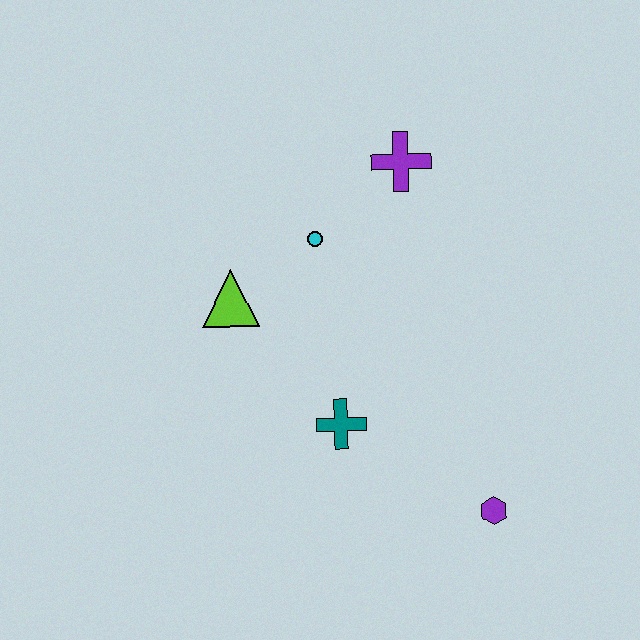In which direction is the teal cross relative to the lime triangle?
The teal cross is below the lime triangle.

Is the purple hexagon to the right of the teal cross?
Yes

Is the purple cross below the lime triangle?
No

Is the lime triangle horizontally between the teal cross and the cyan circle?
No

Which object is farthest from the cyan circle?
The purple hexagon is farthest from the cyan circle.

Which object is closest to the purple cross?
The cyan circle is closest to the purple cross.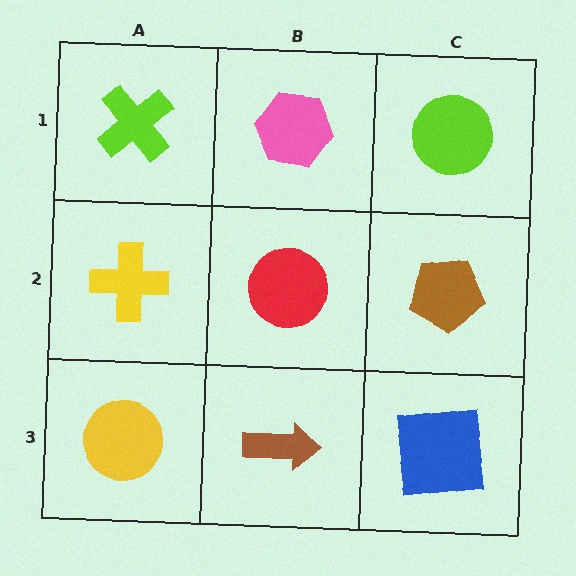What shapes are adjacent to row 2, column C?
A lime circle (row 1, column C), a blue square (row 3, column C), a red circle (row 2, column B).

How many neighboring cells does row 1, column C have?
2.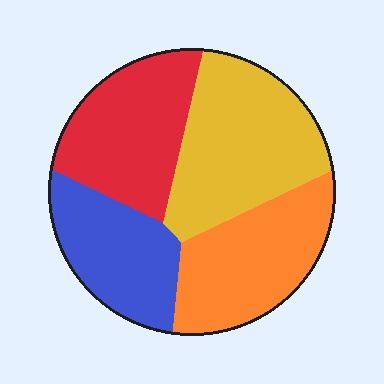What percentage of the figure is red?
Red takes up between a sixth and a third of the figure.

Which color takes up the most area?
Yellow, at roughly 30%.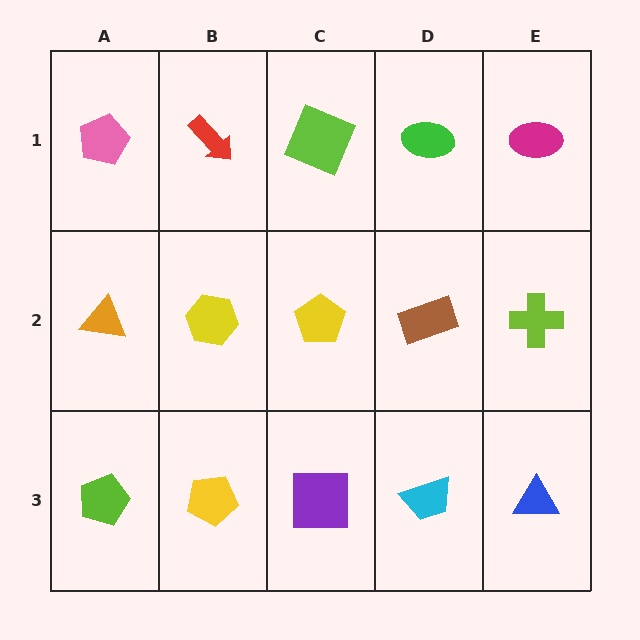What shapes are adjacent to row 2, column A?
A pink pentagon (row 1, column A), a lime pentagon (row 3, column A), a yellow hexagon (row 2, column B).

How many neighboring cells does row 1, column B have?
3.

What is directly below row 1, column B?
A yellow hexagon.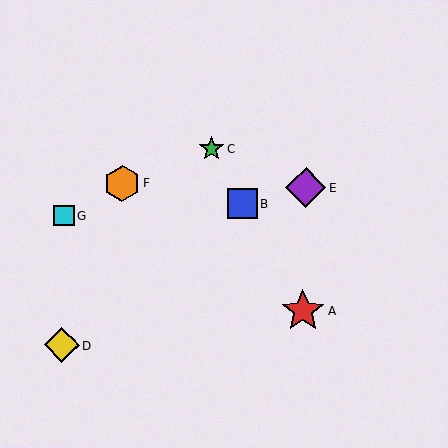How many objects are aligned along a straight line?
3 objects (A, B, C) are aligned along a straight line.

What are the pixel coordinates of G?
Object G is at (64, 216).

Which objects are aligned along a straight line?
Objects A, B, C are aligned along a straight line.